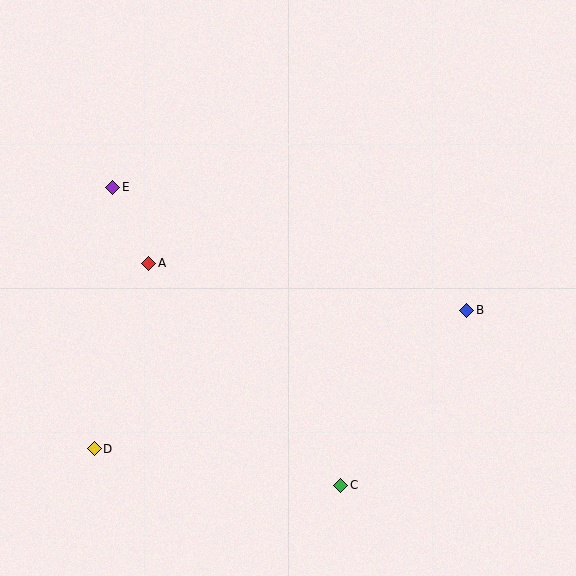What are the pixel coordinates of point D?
Point D is at (94, 449).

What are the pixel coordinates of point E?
Point E is at (113, 187).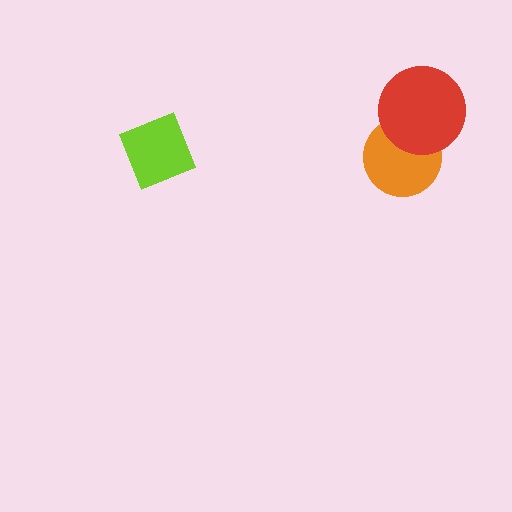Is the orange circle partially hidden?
Yes, it is partially covered by another shape.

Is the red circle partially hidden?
No, no other shape covers it.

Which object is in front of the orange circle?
The red circle is in front of the orange circle.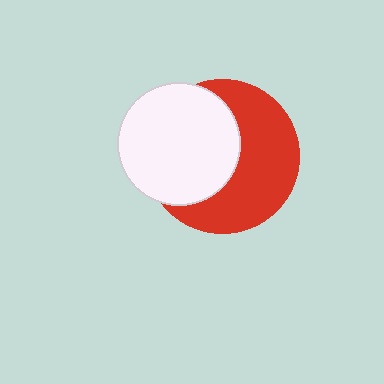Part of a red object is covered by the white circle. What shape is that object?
It is a circle.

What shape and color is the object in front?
The object in front is a white circle.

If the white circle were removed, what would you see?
You would see the complete red circle.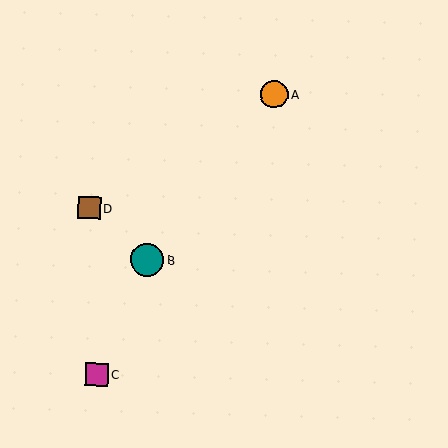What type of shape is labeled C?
Shape C is a magenta square.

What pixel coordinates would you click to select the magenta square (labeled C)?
Click at (96, 375) to select the magenta square C.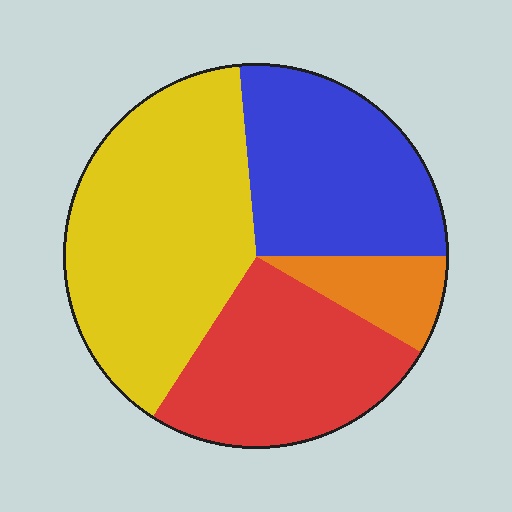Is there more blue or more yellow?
Yellow.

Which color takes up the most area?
Yellow, at roughly 40%.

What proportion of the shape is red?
Red takes up about one quarter (1/4) of the shape.